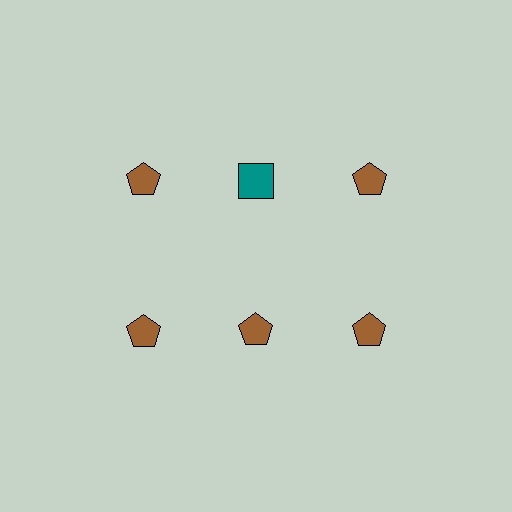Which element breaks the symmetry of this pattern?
The teal square in the top row, second from left column breaks the symmetry. All other shapes are brown pentagons.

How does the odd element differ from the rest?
It differs in both color (teal instead of brown) and shape (square instead of pentagon).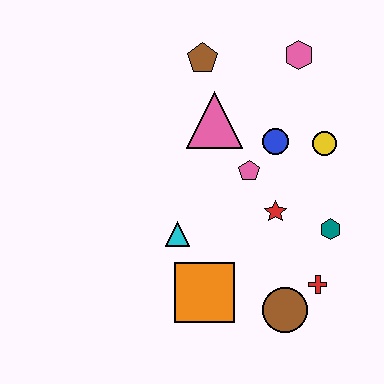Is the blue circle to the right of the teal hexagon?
No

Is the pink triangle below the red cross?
No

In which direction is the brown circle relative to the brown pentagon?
The brown circle is below the brown pentagon.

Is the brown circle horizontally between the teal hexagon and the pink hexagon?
No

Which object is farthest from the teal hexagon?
The brown pentagon is farthest from the teal hexagon.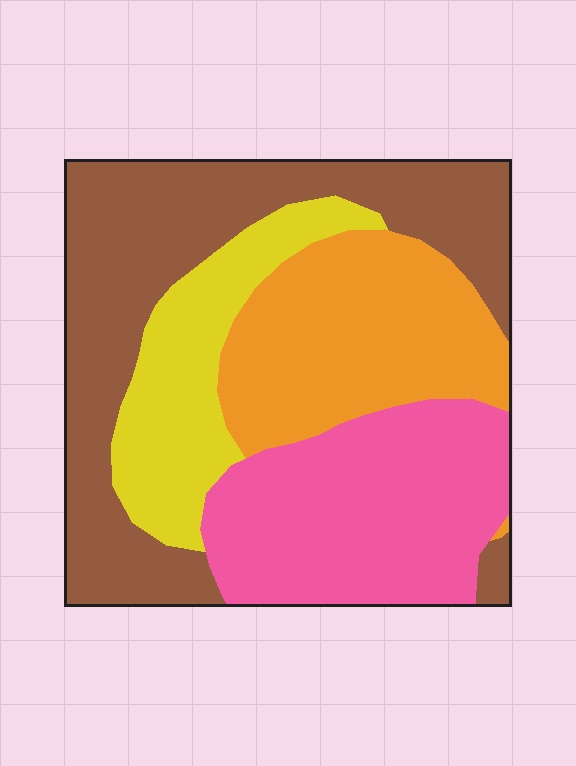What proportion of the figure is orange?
Orange takes up between a sixth and a third of the figure.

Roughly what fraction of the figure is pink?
Pink covers about 25% of the figure.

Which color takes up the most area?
Brown, at roughly 35%.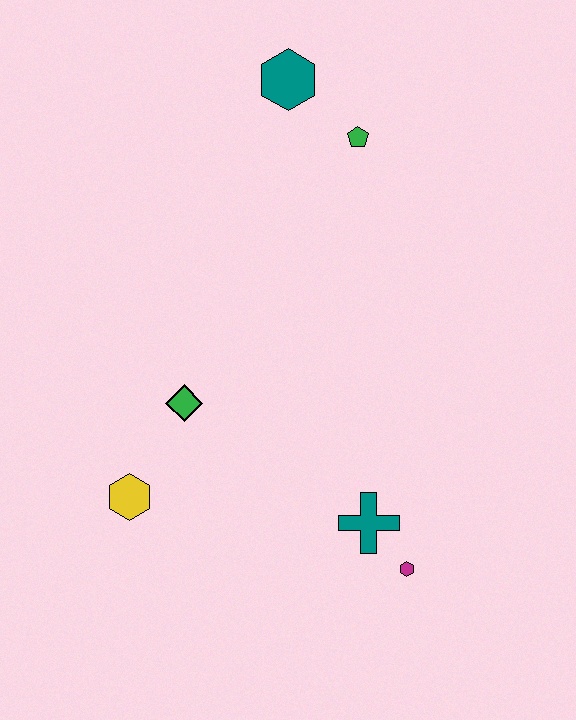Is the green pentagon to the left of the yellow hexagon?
No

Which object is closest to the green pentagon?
The teal hexagon is closest to the green pentagon.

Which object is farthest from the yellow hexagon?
The teal hexagon is farthest from the yellow hexagon.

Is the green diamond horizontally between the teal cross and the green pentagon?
No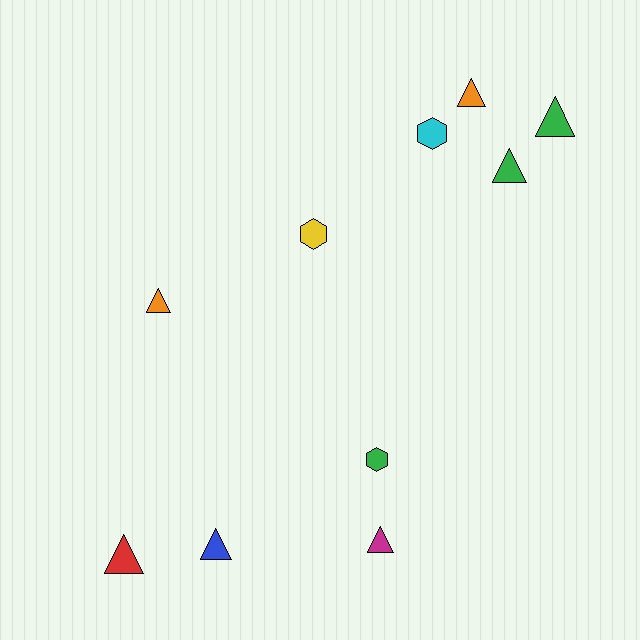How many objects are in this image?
There are 10 objects.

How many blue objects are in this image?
There is 1 blue object.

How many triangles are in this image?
There are 7 triangles.